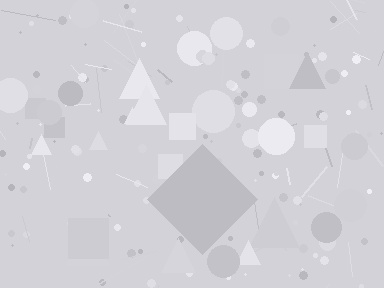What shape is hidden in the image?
A diamond is hidden in the image.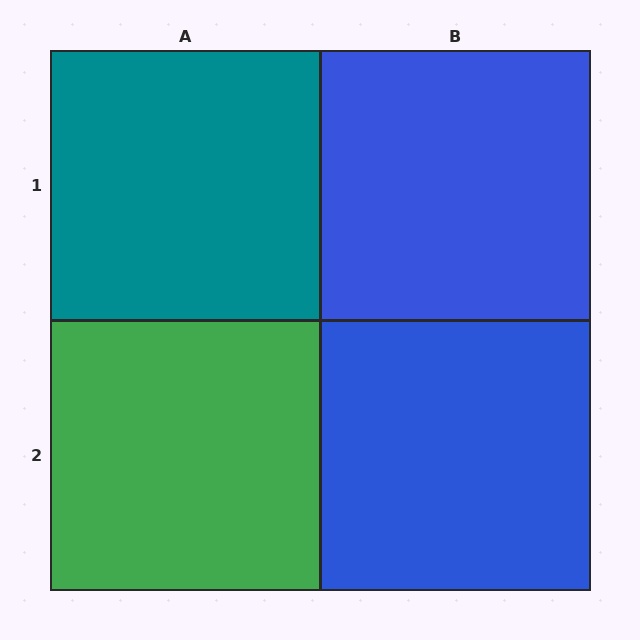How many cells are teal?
1 cell is teal.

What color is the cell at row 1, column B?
Blue.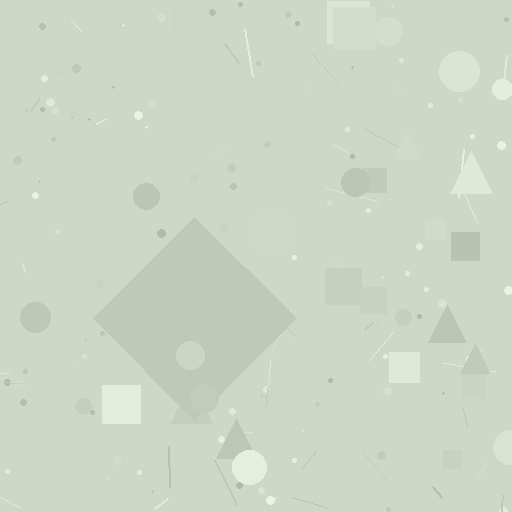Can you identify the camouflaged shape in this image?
The camouflaged shape is a diamond.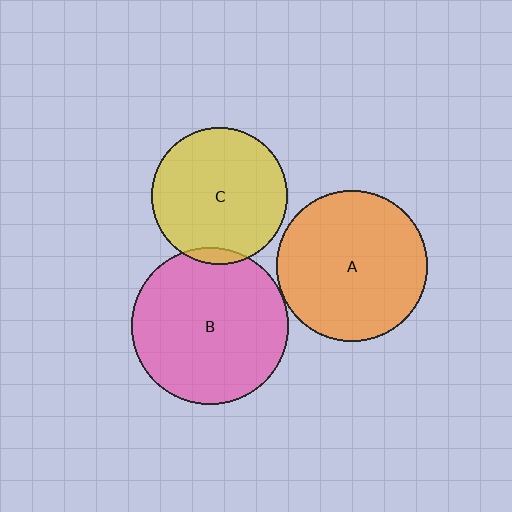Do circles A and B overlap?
Yes.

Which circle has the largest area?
Circle B (pink).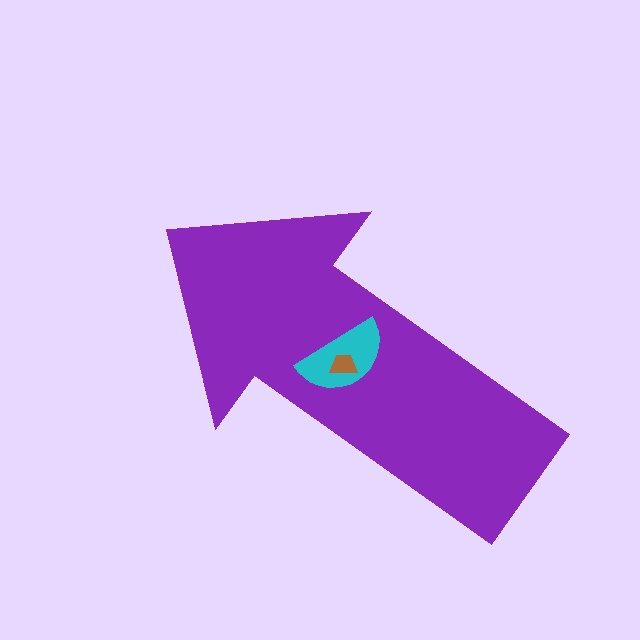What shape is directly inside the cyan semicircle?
The brown trapezoid.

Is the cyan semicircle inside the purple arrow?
Yes.